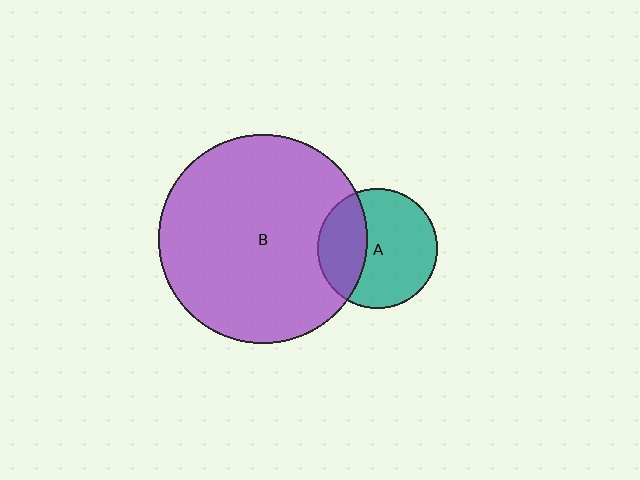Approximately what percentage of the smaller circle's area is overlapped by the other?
Approximately 35%.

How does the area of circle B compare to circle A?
Approximately 3.0 times.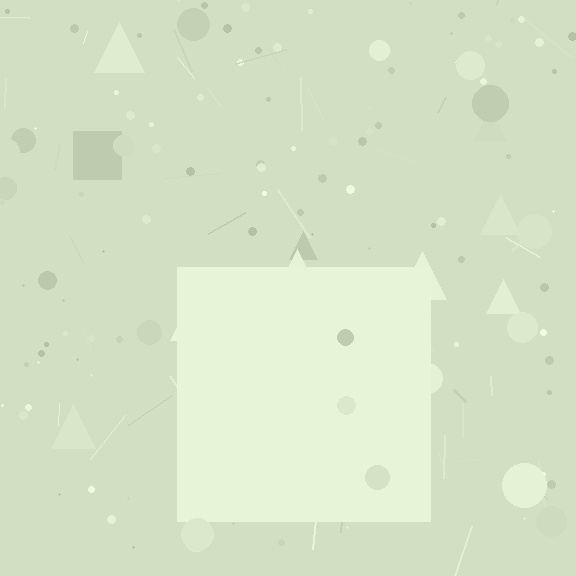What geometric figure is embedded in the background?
A square is embedded in the background.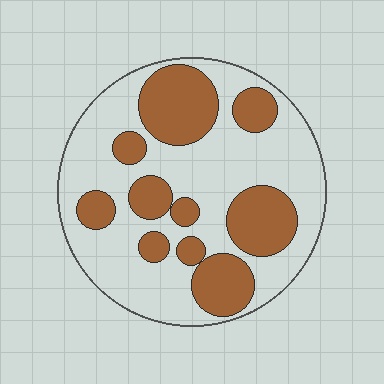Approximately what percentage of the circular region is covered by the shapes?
Approximately 35%.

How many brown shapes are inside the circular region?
10.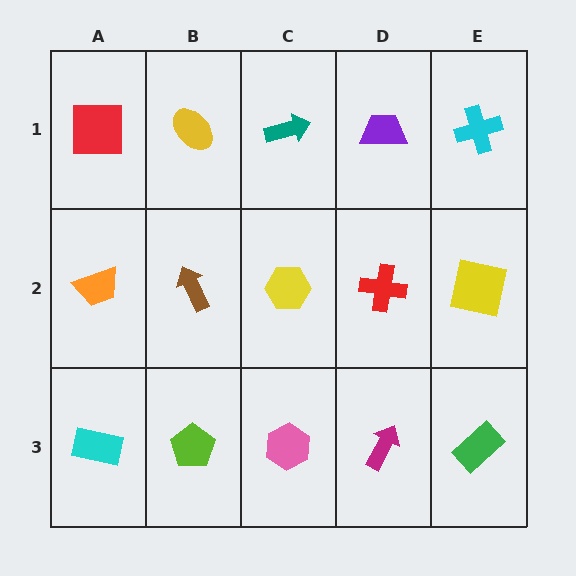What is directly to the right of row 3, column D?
A green rectangle.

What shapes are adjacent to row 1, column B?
A brown arrow (row 2, column B), a red square (row 1, column A), a teal arrow (row 1, column C).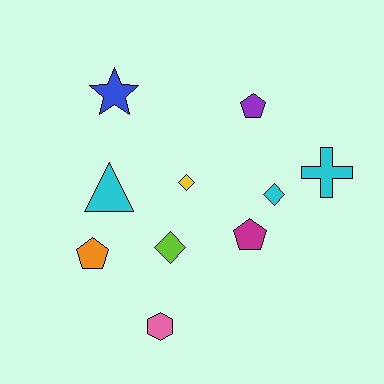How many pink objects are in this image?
There is 1 pink object.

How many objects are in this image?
There are 10 objects.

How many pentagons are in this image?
There are 3 pentagons.